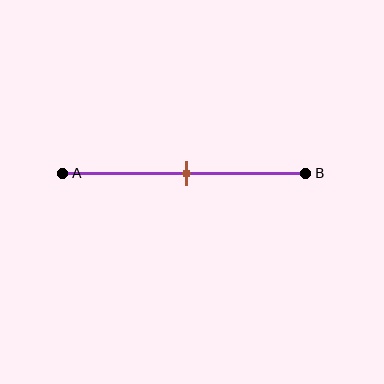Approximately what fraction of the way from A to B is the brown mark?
The brown mark is approximately 50% of the way from A to B.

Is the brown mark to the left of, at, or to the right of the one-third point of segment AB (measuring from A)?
The brown mark is to the right of the one-third point of segment AB.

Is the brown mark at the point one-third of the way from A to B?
No, the mark is at about 50% from A, not at the 33% one-third point.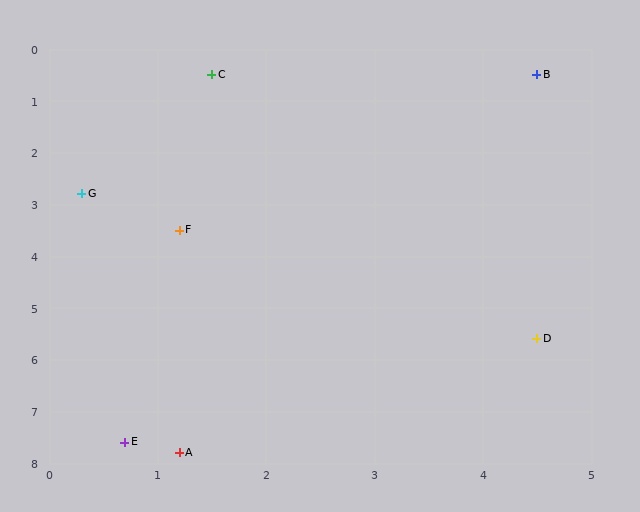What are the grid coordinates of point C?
Point C is at approximately (1.5, 0.5).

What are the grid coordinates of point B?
Point B is at approximately (4.5, 0.5).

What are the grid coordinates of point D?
Point D is at approximately (4.5, 5.6).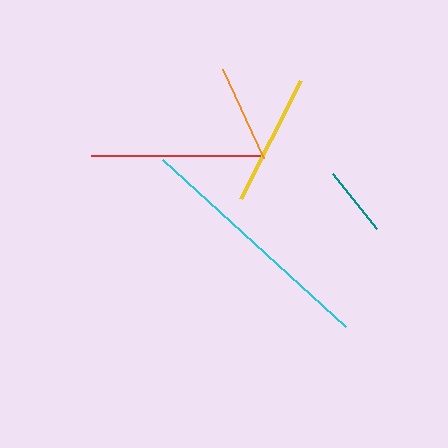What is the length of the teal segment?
The teal segment is approximately 70 pixels long.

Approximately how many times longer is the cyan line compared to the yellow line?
The cyan line is approximately 1.9 times the length of the yellow line.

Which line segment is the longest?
The cyan line is the longest at approximately 248 pixels.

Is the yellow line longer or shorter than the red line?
The red line is longer than the yellow line.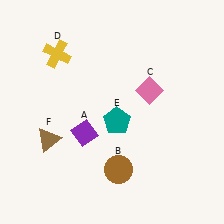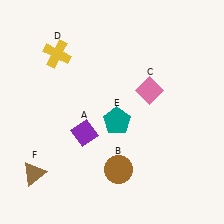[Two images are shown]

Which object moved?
The brown triangle (F) moved down.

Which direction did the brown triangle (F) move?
The brown triangle (F) moved down.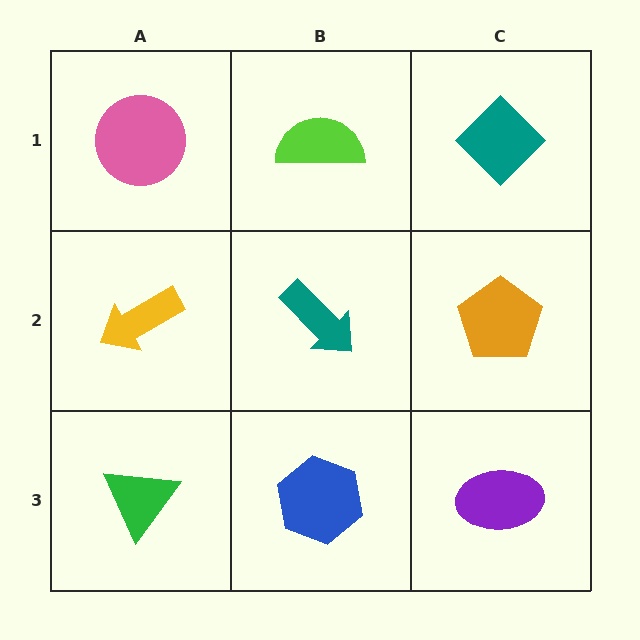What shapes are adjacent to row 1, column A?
A yellow arrow (row 2, column A), a lime semicircle (row 1, column B).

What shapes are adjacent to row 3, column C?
An orange pentagon (row 2, column C), a blue hexagon (row 3, column B).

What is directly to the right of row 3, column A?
A blue hexagon.